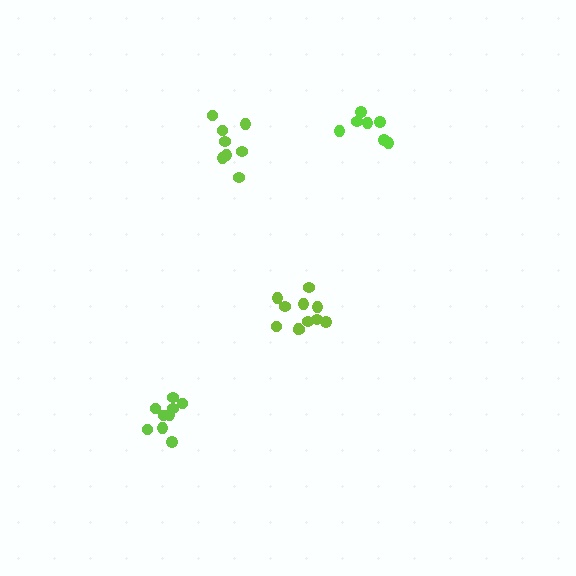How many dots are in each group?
Group 1: 8 dots, Group 2: 9 dots, Group 3: 7 dots, Group 4: 11 dots (35 total).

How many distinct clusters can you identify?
There are 4 distinct clusters.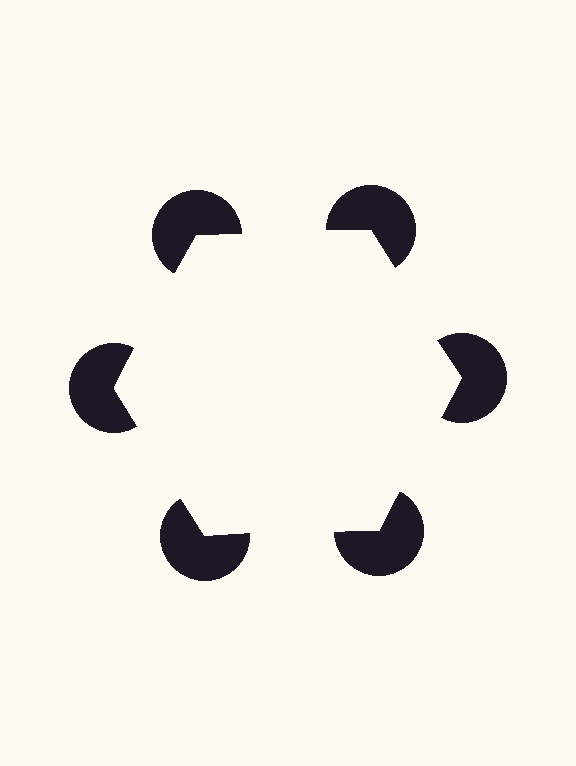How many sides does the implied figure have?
6 sides.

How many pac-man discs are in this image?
There are 6 — one at each vertex of the illusory hexagon.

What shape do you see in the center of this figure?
An illusory hexagon — its edges are inferred from the aligned wedge cuts in the pac-man discs, not physically drawn.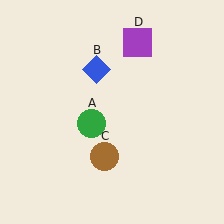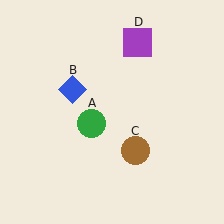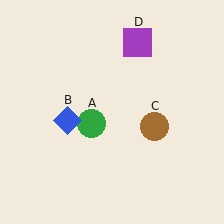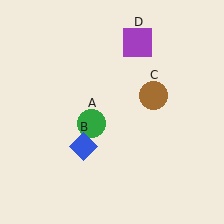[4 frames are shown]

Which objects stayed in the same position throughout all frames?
Green circle (object A) and purple square (object D) remained stationary.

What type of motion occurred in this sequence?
The blue diamond (object B), brown circle (object C) rotated counterclockwise around the center of the scene.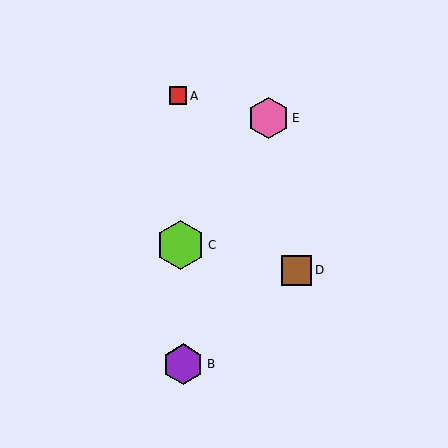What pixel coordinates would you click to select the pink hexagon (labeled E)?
Click at (268, 118) to select the pink hexagon E.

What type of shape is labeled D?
Shape D is a brown square.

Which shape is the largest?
The lime hexagon (labeled C) is the largest.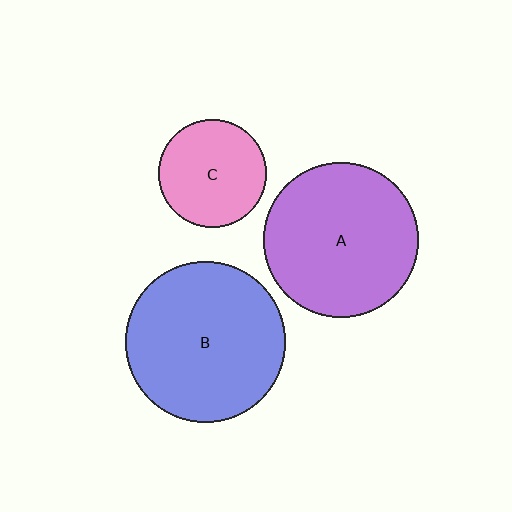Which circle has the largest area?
Circle B (blue).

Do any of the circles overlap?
No, none of the circles overlap.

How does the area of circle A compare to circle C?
Approximately 2.1 times.